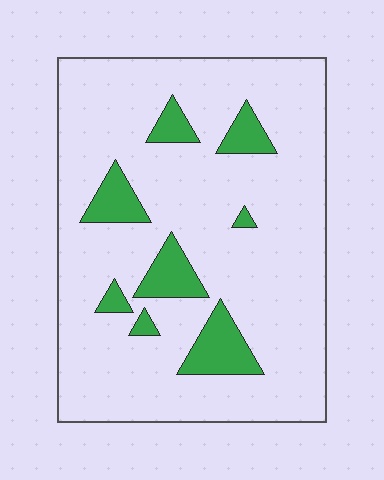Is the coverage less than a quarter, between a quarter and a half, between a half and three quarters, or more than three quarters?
Less than a quarter.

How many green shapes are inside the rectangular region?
8.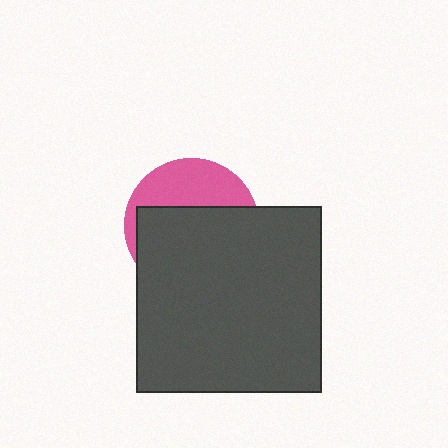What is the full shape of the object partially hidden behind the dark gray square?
The partially hidden object is a pink circle.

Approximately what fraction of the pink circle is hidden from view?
Roughly 65% of the pink circle is hidden behind the dark gray square.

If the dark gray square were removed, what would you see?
You would see the complete pink circle.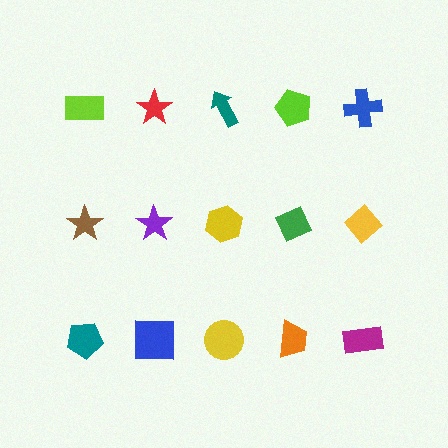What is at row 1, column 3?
A teal arrow.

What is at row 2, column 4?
A green diamond.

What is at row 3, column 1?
A teal pentagon.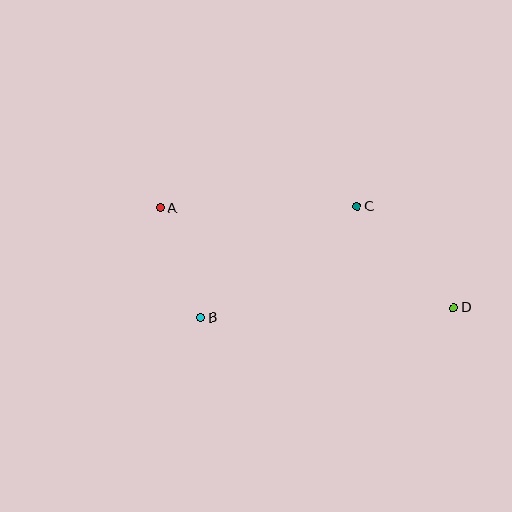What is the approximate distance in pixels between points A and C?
The distance between A and C is approximately 197 pixels.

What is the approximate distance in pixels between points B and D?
The distance between B and D is approximately 253 pixels.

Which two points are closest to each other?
Points A and B are closest to each other.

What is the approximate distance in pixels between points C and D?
The distance between C and D is approximately 140 pixels.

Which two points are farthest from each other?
Points A and D are farthest from each other.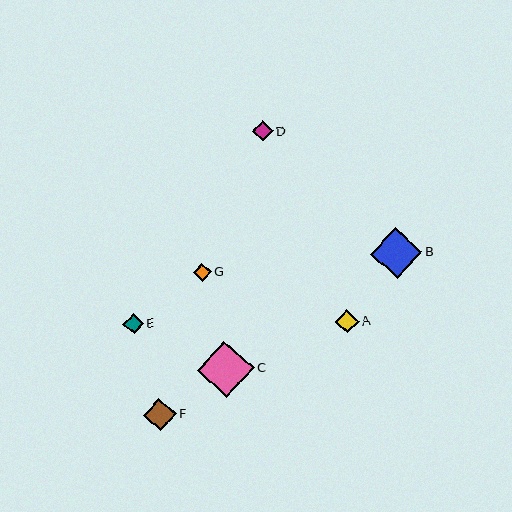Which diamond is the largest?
Diamond C is the largest with a size of approximately 57 pixels.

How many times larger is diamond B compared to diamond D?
Diamond B is approximately 2.5 times the size of diamond D.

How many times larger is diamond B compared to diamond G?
Diamond B is approximately 2.8 times the size of diamond G.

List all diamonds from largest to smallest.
From largest to smallest: C, B, F, A, D, E, G.